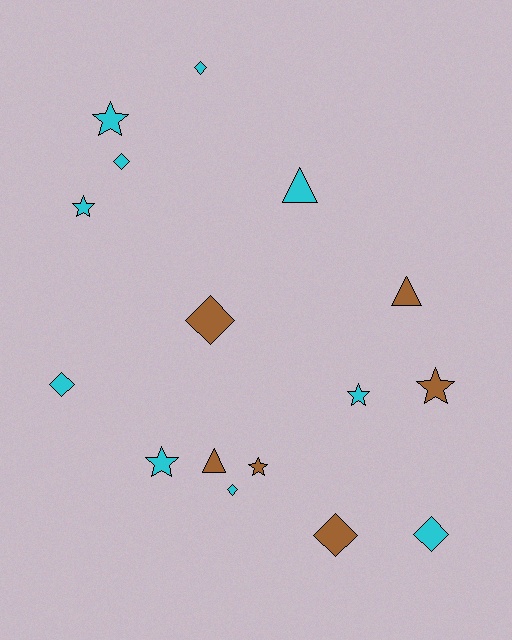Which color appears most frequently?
Cyan, with 10 objects.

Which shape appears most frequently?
Diamond, with 7 objects.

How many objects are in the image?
There are 16 objects.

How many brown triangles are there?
There are 2 brown triangles.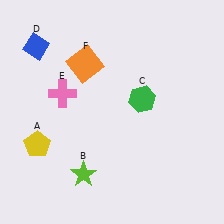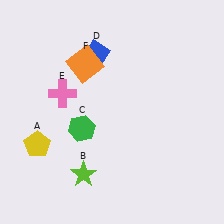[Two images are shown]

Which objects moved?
The objects that moved are: the green hexagon (C), the blue diamond (D).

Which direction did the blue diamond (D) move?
The blue diamond (D) moved right.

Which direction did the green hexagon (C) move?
The green hexagon (C) moved left.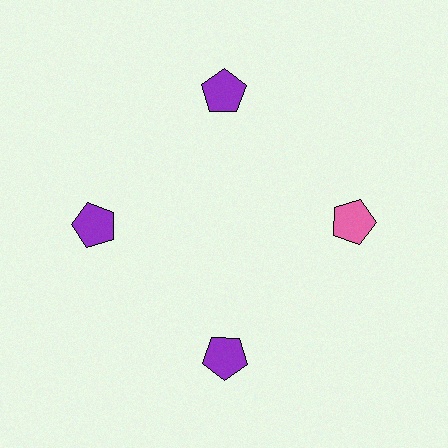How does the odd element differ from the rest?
It has a different color: pink instead of purple.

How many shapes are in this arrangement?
There are 4 shapes arranged in a ring pattern.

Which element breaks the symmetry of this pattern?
The pink pentagon at roughly the 3 o'clock position breaks the symmetry. All other shapes are purple pentagons.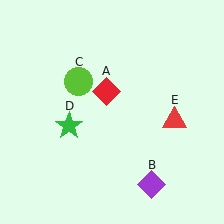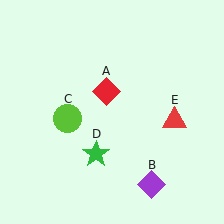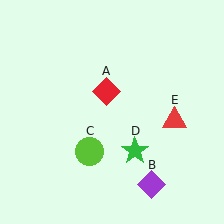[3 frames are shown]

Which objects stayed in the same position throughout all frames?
Red diamond (object A) and purple diamond (object B) and red triangle (object E) remained stationary.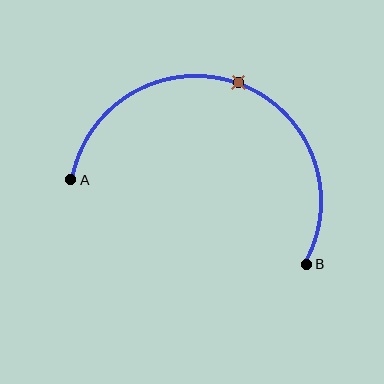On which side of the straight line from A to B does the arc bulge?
The arc bulges above the straight line connecting A and B.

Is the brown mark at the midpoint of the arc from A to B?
Yes. The brown mark lies on the arc at equal arc-length from both A and B — it is the arc midpoint.